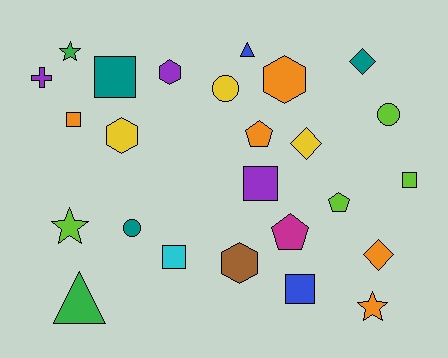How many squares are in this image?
There are 6 squares.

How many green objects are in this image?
There are 2 green objects.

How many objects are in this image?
There are 25 objects.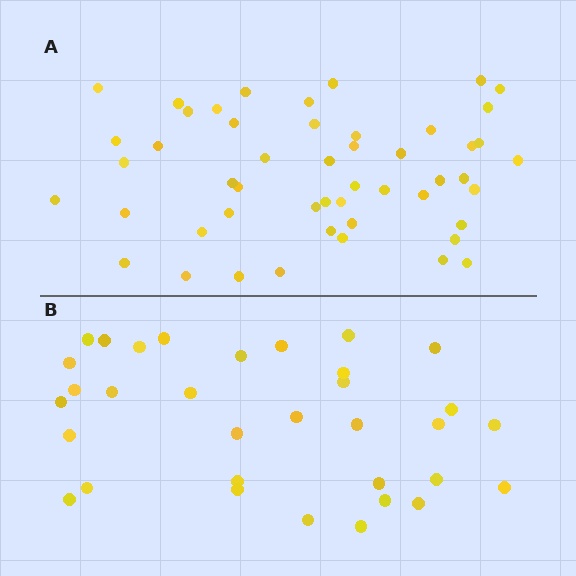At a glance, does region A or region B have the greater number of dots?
Region A (the top region) has more dots.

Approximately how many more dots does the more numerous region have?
Region A has approximately 15 more dots than region B.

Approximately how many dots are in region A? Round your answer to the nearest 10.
About 50 dots.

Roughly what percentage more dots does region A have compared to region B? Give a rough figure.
About 50% more.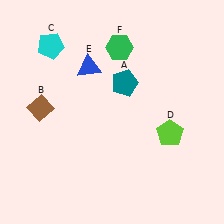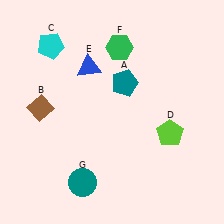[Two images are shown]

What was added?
A teal circle (G) was added in Image 2.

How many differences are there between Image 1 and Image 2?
There is 1 difference between the two images.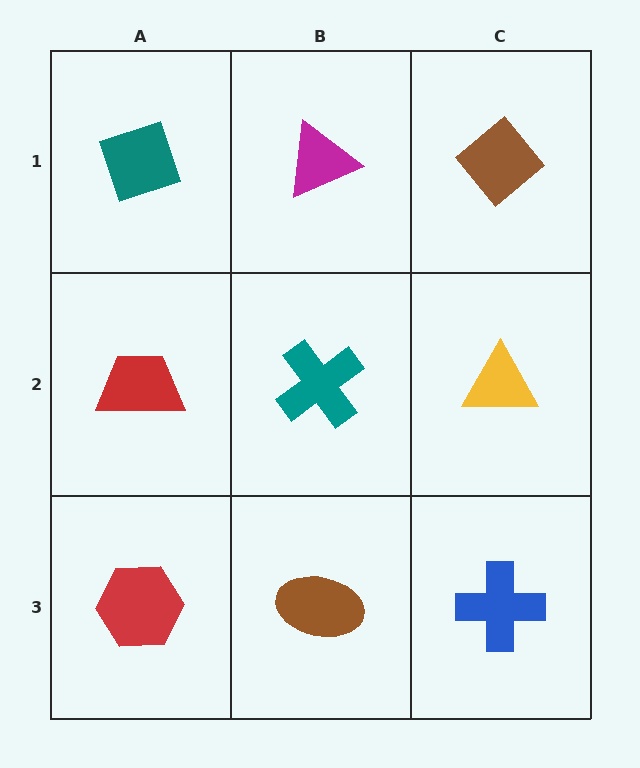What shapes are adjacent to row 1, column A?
A red trapezoid (row 2, column A), a magenta triangle (row 1, column B).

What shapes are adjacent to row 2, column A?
A teal diamond (row 1, column A), a red hexagon (row 3, column A), a teal cross (row 2, column B).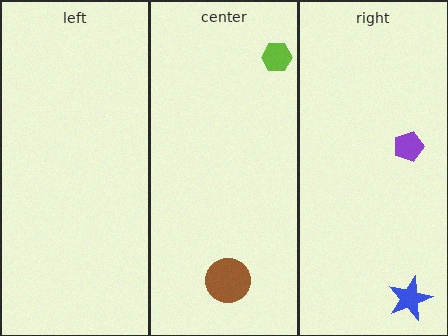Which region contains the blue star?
The right region.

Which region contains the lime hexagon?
The center region.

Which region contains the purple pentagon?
The right region.